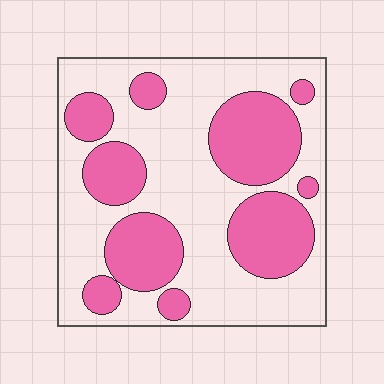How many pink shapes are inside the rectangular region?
10.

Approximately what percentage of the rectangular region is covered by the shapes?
Approximately 40%.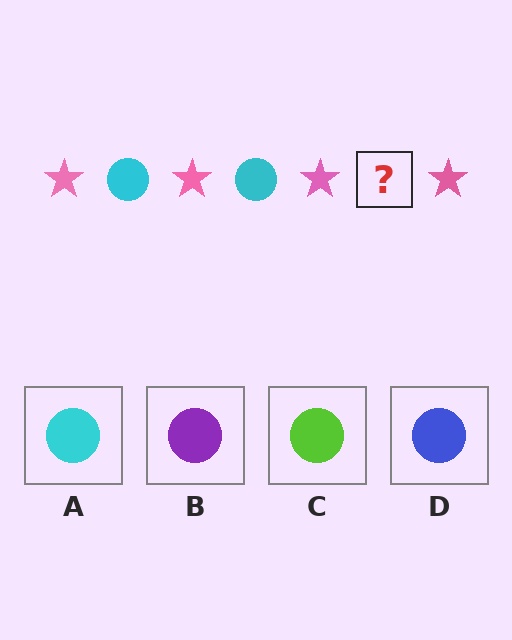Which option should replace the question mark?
Option A.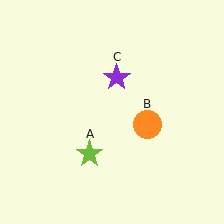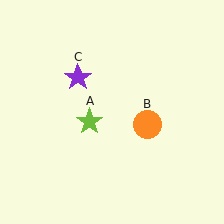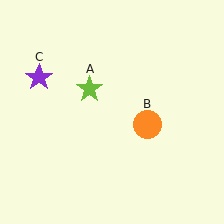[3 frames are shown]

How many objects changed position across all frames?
2 objects changed position: lime star (object A), purple star (object C).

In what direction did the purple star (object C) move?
The purple star (object C) moved left.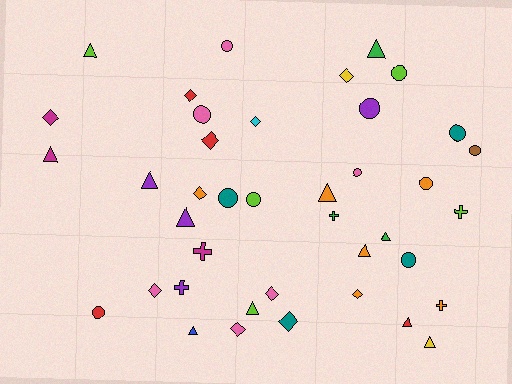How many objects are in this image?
There are 40 objects.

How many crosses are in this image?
There are 5 crosses.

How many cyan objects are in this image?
There is 1 cyan object.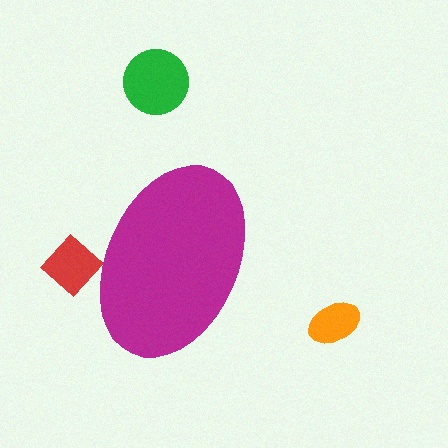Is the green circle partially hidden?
No, the green circle is fully visible.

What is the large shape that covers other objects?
A magenta ellipse.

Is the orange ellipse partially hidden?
No, the orange ellipse is fully visible.